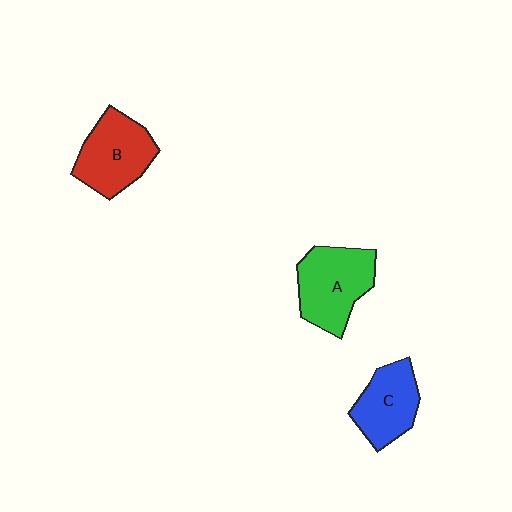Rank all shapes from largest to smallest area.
From largest to smallest: A (green), B (red), C (blue).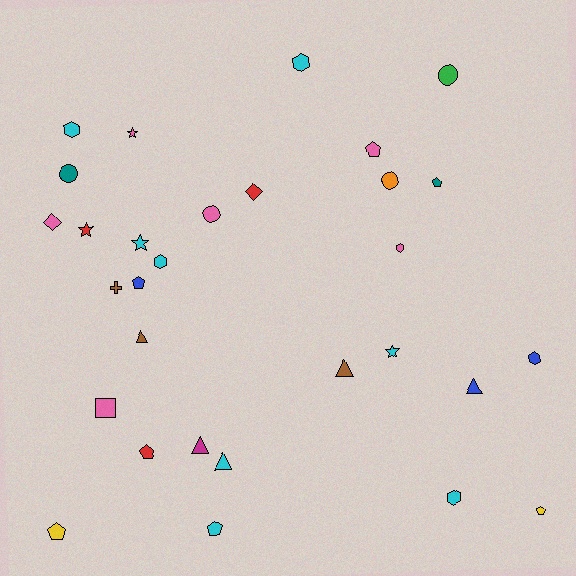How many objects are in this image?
There are 30 objects.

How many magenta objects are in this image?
There is 1 magenta object.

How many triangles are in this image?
There are 5 triangles.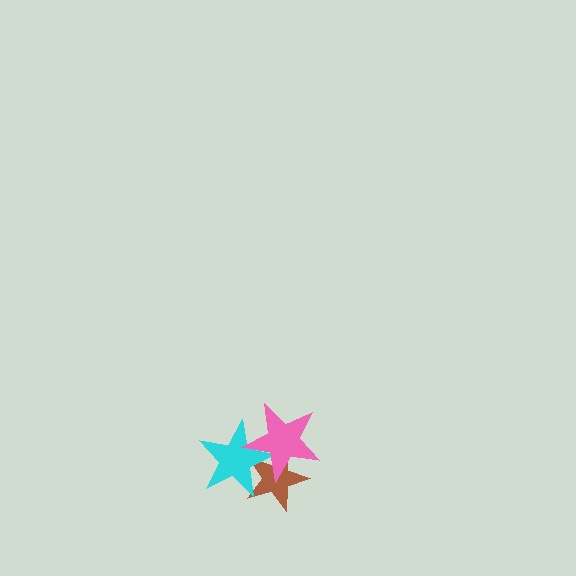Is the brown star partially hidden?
Yes, it is partially covered by another shape.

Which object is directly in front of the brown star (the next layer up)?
The cyan star is directly in front of the brown star.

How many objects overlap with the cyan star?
2 objects overlap with the cyan star.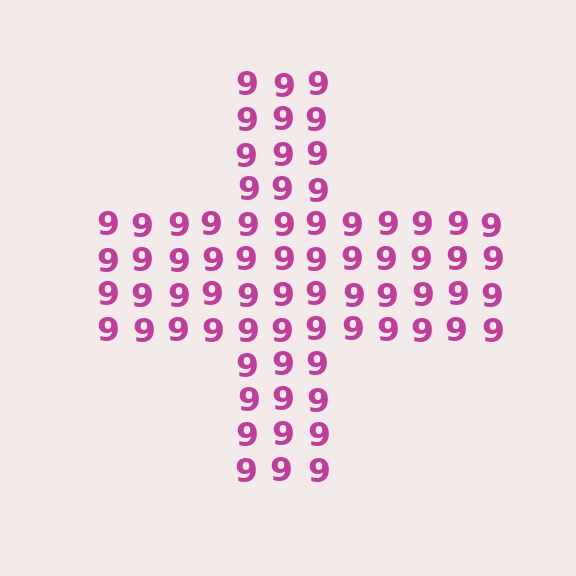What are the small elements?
The small elements are digit 9's.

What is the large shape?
The large shape is a cross.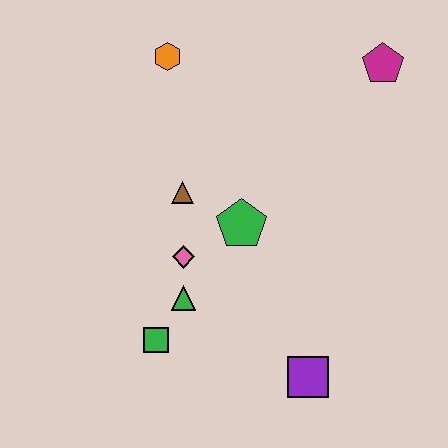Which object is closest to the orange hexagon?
The brown triangle is closest to the orange hexagon.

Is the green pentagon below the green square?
No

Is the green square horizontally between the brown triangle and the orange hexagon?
No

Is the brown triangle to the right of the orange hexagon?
Yes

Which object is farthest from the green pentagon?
The magenta pentagon is farthest from the green pentagon.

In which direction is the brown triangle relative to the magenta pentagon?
The brown triangle is to the left of the magenta pentagon.